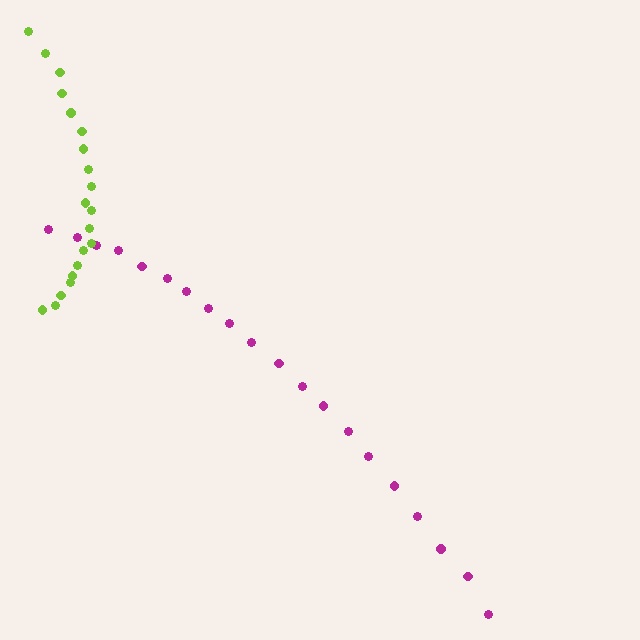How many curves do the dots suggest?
There are 2 distinct paths.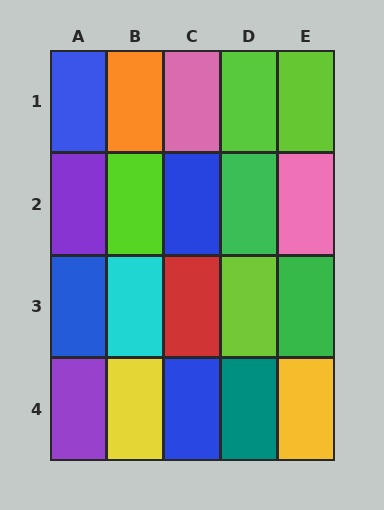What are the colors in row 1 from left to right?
Blue, orange, pink, lime, lime.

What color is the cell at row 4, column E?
Yellow.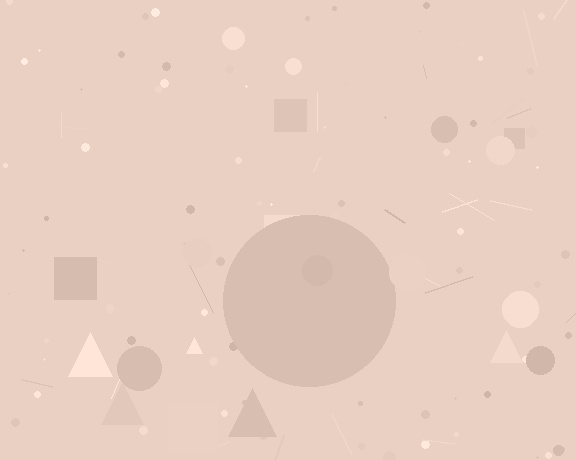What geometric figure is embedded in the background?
A circle is embedded in the background.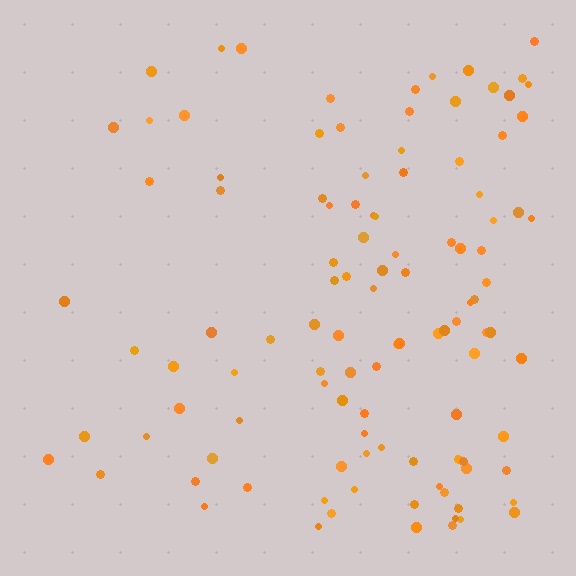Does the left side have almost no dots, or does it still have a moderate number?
Still a moderate number, just noticeably fewer than the right.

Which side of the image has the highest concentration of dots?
The right.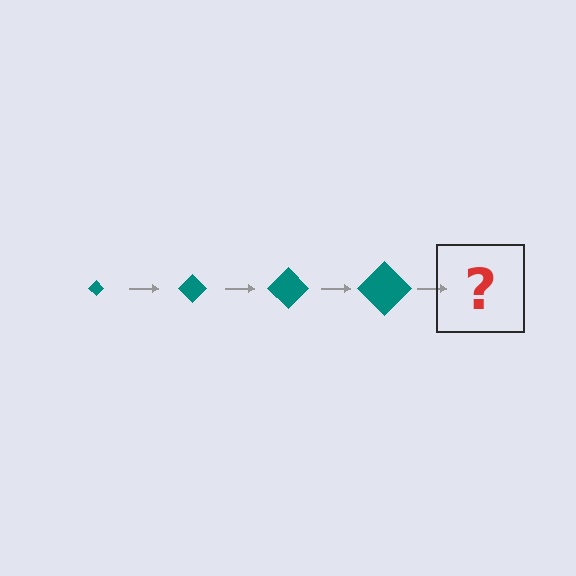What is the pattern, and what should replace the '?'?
The pattern is that the diamond gets progressively larger each step. The '?' should be a teal diamond, larger than the previous one.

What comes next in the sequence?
The next element should be a teal diamond, larger than the previous one.